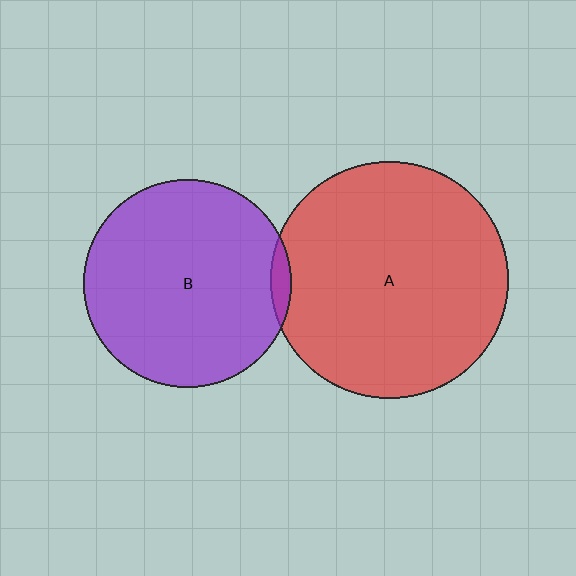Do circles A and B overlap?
Yes.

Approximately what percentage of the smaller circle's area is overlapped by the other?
Approximately 5%.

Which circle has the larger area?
Circle A (red).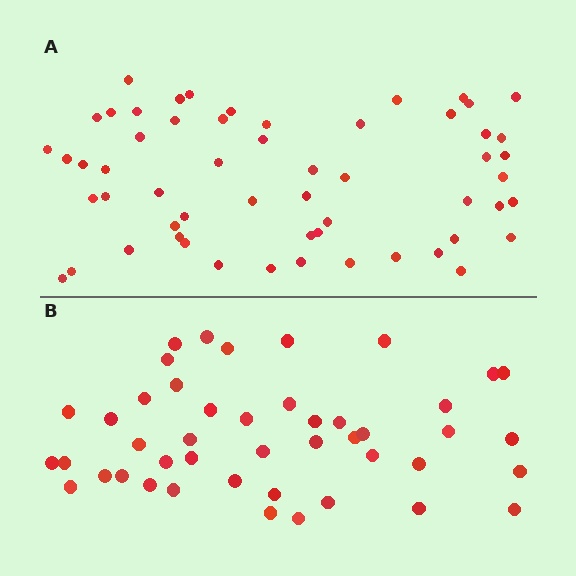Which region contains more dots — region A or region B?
Region A (the top region) has more dots.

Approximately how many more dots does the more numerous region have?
Region A has roughly 12 or so more dots than region B.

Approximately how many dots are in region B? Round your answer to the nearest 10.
About 40 dots. (The exact count is 45, which rounds to 40.)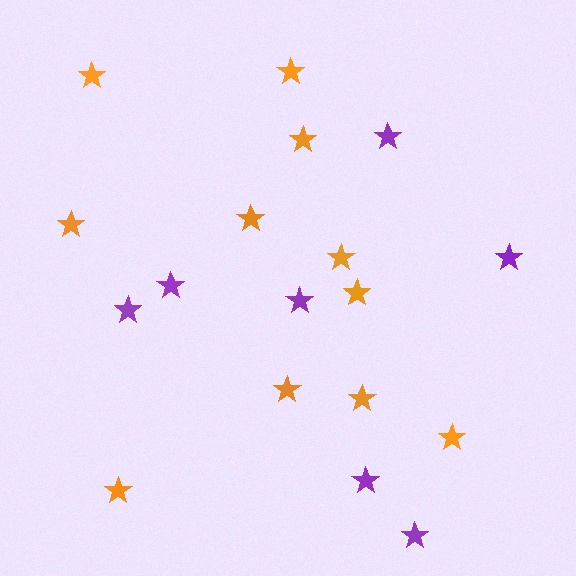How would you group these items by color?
There are 2 groups: one group of orange stars (11) and one group of purple stars (7).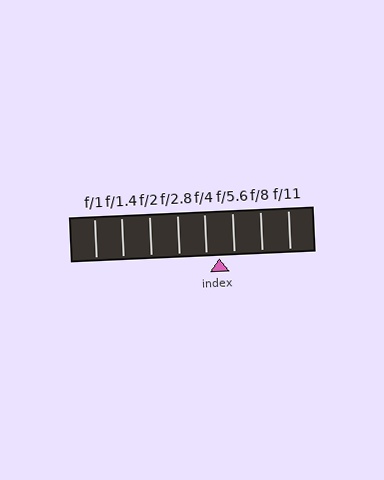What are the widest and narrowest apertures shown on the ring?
The widest aperture shown is f/1 and the narrowest is f/11.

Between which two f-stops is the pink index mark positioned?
The index mark is between f/4 and f/5.6.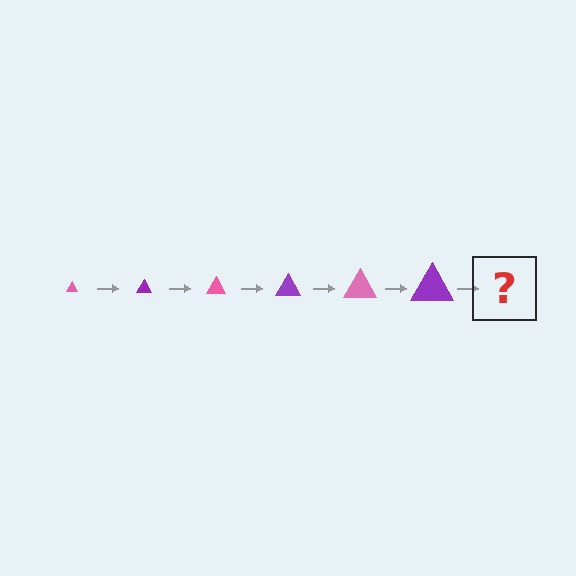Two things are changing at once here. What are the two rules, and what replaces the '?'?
The two rules are that the triangle grows larger each step and the color cycles through pink and purple. The '?' should be a pink triangle, larger than the previous one.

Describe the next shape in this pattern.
It should be a pink triangle, larger than the previous one.